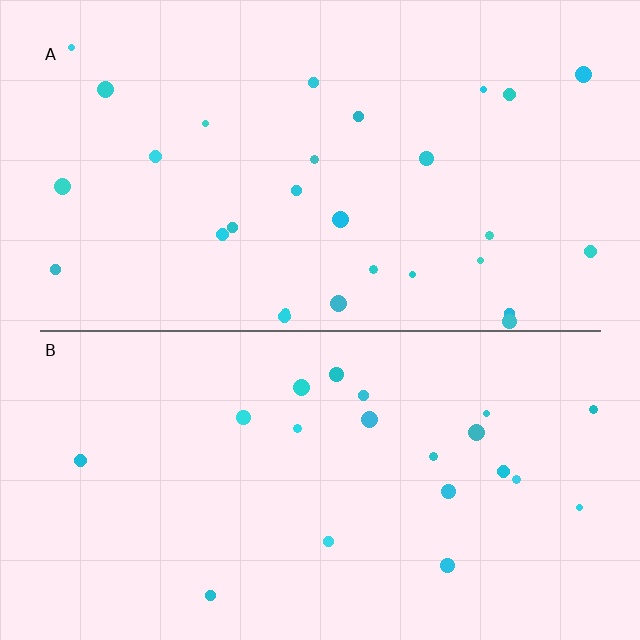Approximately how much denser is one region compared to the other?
Approximately 1.4× — region A over region B.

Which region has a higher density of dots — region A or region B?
A (the top).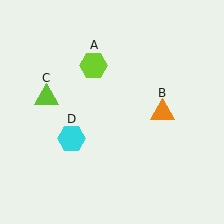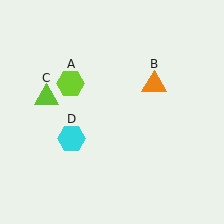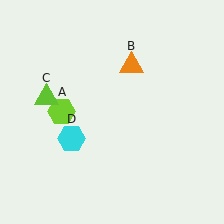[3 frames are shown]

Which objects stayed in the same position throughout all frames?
Lime triangle (object C) and cyan hexagon (object D) remained stationary.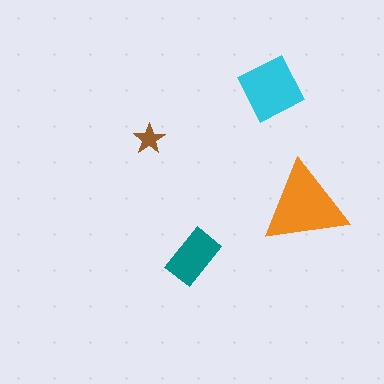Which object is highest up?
The cyan square is topmost.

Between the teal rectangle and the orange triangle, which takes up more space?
The orange triangle.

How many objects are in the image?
There are 4 objects in the image.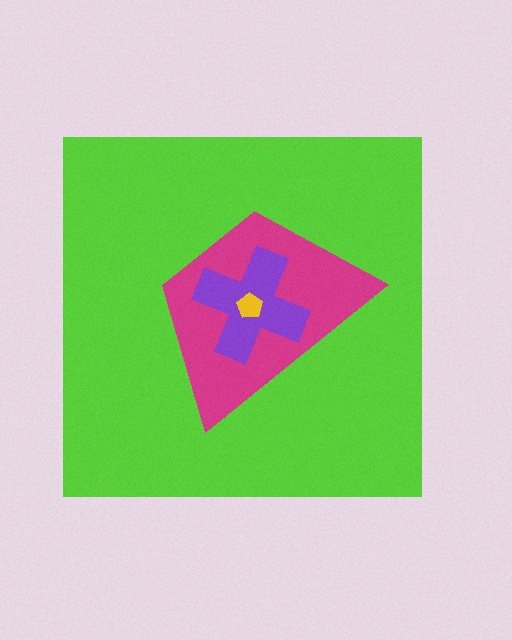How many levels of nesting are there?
4.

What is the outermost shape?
The lime square.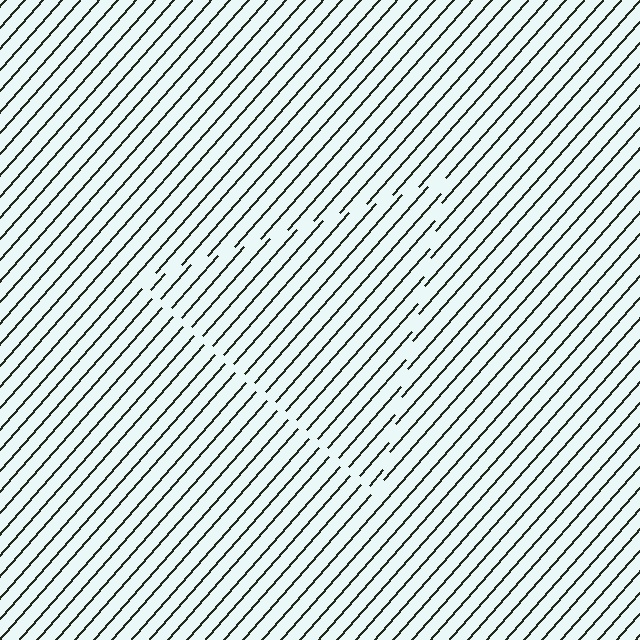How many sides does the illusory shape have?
3 sides — the line-ends trace a triangle.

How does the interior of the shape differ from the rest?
The interior of the shape contains the same grating, shifted by half a period — the contour is defined by the phase discontinuity where line-ends from the inner and outer gratings abut.